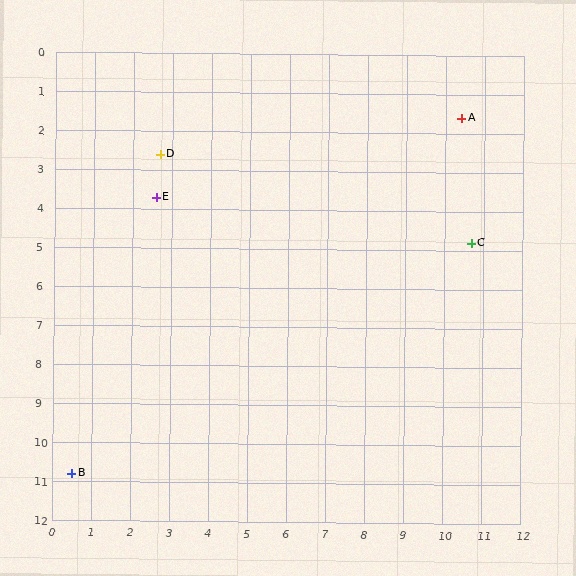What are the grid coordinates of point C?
Point C is at approximately (10.7, 4.8).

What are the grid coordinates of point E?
Point E is at approximately (2.6, 3.7).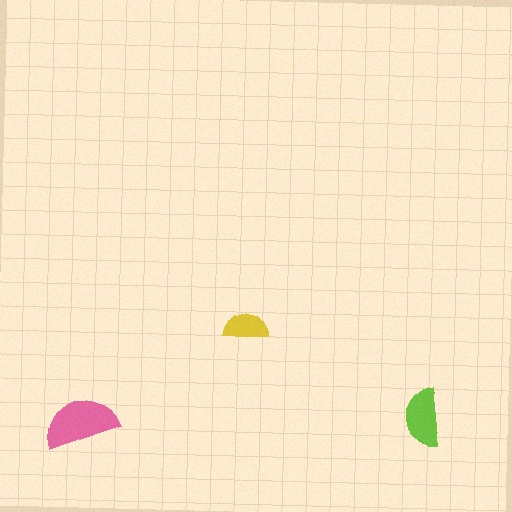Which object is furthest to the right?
The lime semicircle is rightmost.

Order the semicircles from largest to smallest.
the pink one, the lime one, the yellow one.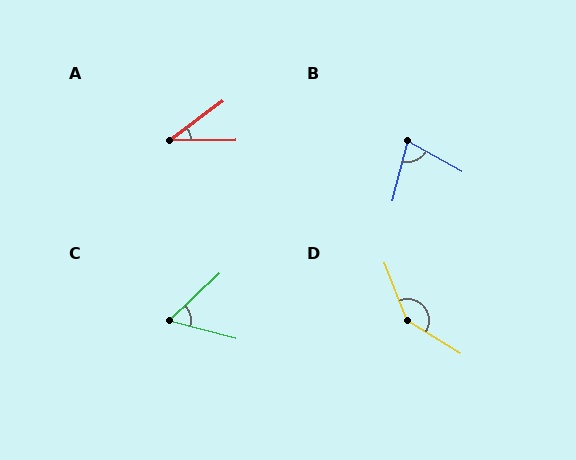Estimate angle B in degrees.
Approximately 75 degrees.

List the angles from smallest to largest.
A (36°), C (58°), B (75°), D (143°).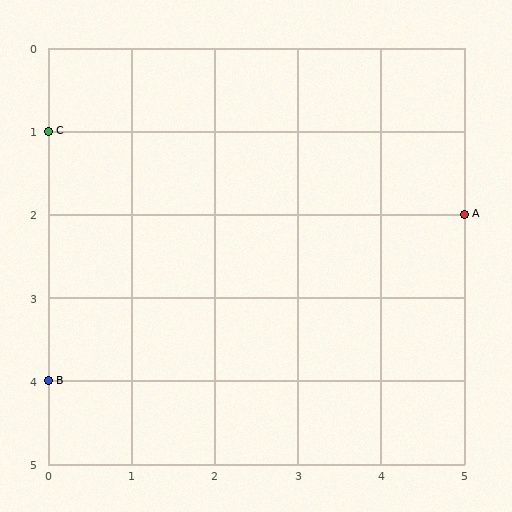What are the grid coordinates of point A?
Point A is at grid coordinates (5, 2).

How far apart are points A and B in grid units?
Points A and B are 5 columns and 2 rows apart (about 5.4 grid units diagonally).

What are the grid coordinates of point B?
Point B is at grid coordinates (0, 4).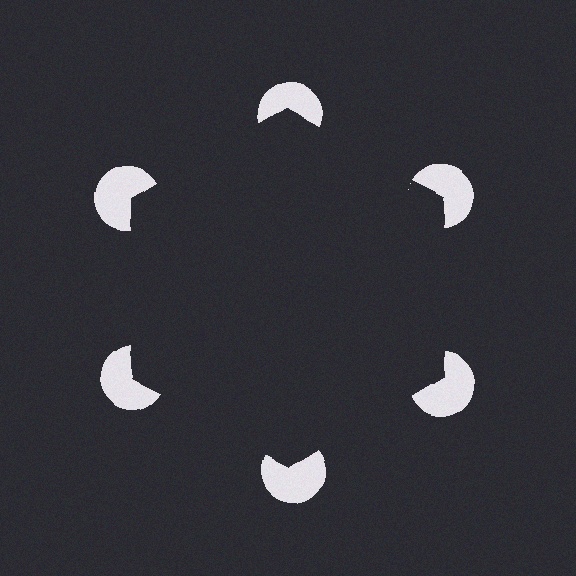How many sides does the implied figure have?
6 sides.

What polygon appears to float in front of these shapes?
An illusory hexagon — its edges are inferred from the aligned wedge cuts in the pac-man discs, not physically drawn.